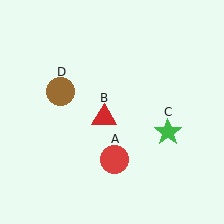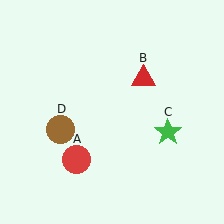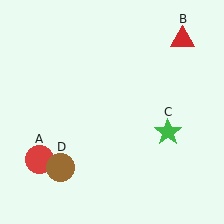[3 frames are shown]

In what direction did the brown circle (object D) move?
The brown circle (object D) moved down.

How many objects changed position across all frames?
3 objects changed position: red circle (object A), red triangle (object B), brown circle (object D).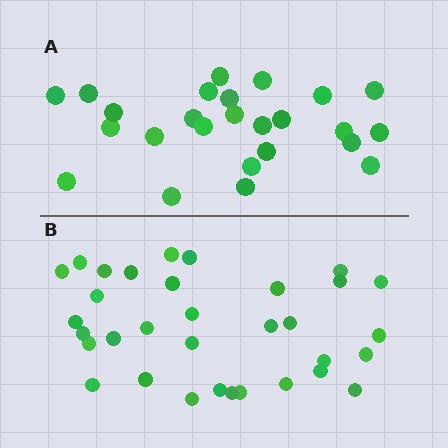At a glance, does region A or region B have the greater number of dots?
Region B (the bottom region) has more dots.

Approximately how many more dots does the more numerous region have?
Region B has roughly 8 or so more dots than region A.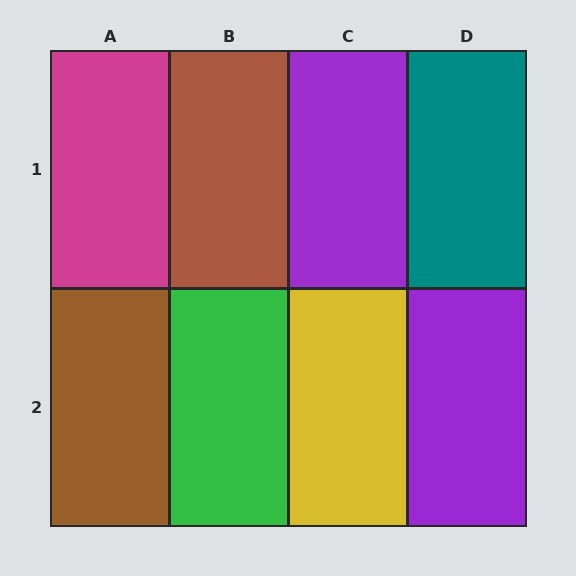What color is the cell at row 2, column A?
Brown.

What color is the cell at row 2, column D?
Purple.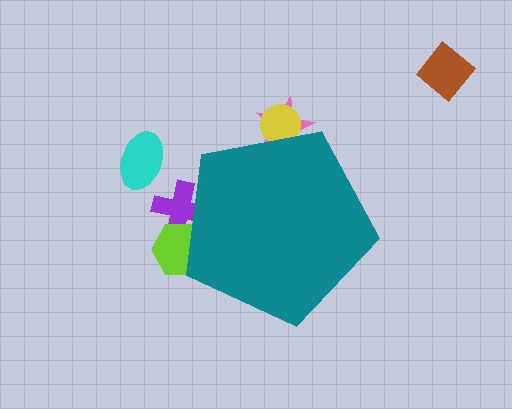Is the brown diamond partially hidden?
No, the brown diamond is fully visible.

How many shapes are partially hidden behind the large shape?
4 shapes are partially hidden.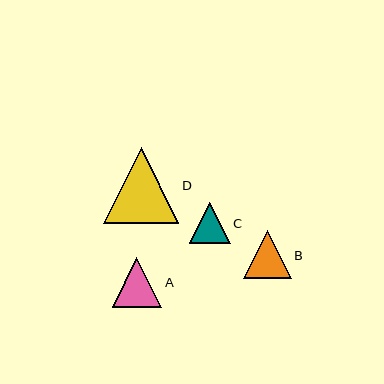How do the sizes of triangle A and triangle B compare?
Triangle A and triangle B are approximately the same size.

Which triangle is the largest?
Triangle D is the largest with a size of approximately 75 pixels.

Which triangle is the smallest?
Triangle C is the smallest with a size of approximately 41 pixels.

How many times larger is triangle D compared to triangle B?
Triangle D is approximately 1.6 times the size of triangle B.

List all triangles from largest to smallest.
From largest to smallest: D, A, B, C.